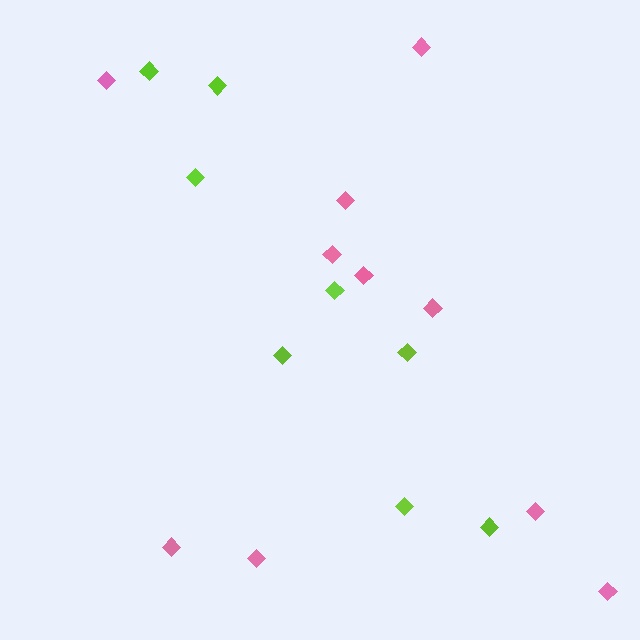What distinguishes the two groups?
There are 2 groups: one group of lime diamonds (8) and one group of pink diamonds (10).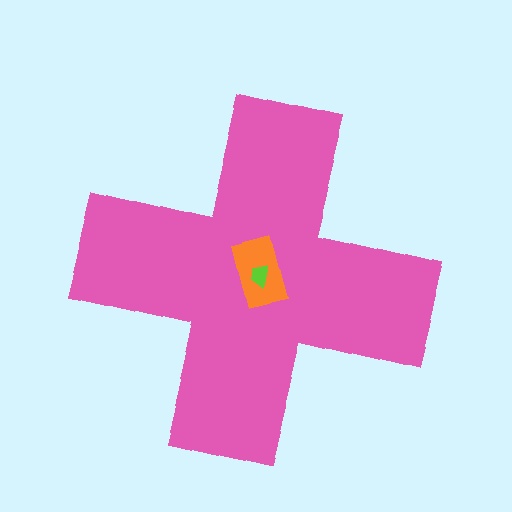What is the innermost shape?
The lime trapezoid.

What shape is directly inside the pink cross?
The orange rectangle.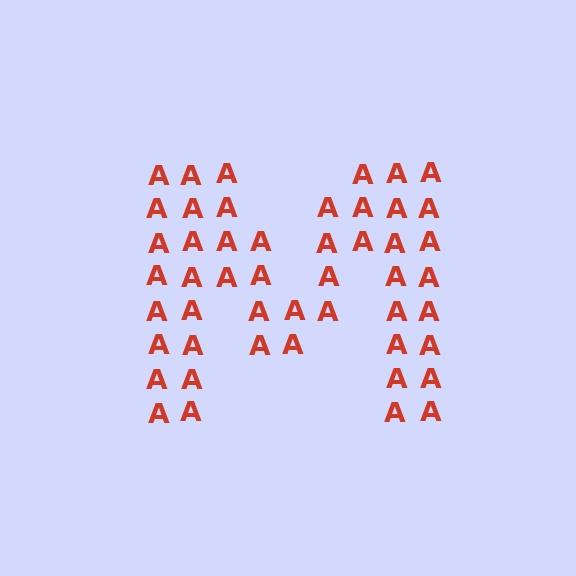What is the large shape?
The large shape is the letter M.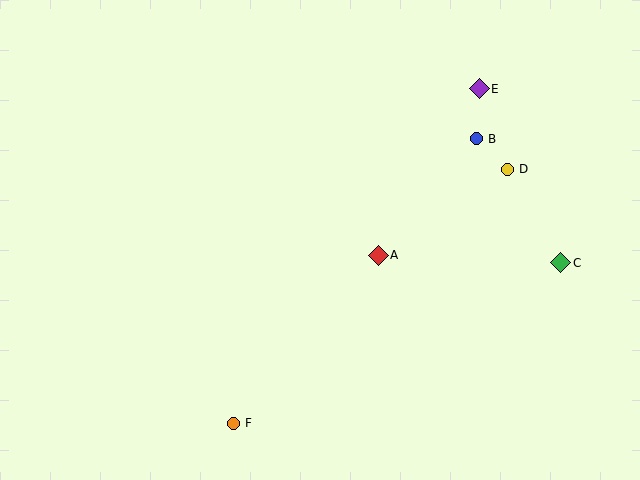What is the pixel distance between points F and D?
The distance between F and D is 373 pixels.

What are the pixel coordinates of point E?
Point E is at (479, 89).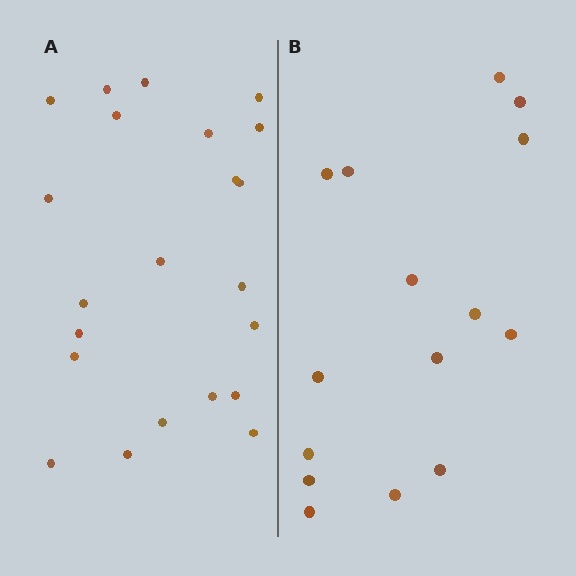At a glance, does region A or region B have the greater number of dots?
Region A (the left region) has more dots.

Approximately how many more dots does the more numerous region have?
Region A has roughly 8 or so more dots than region B.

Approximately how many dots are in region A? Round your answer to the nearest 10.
About 20 dots. (The exact count is 22, which rounds to 20.)